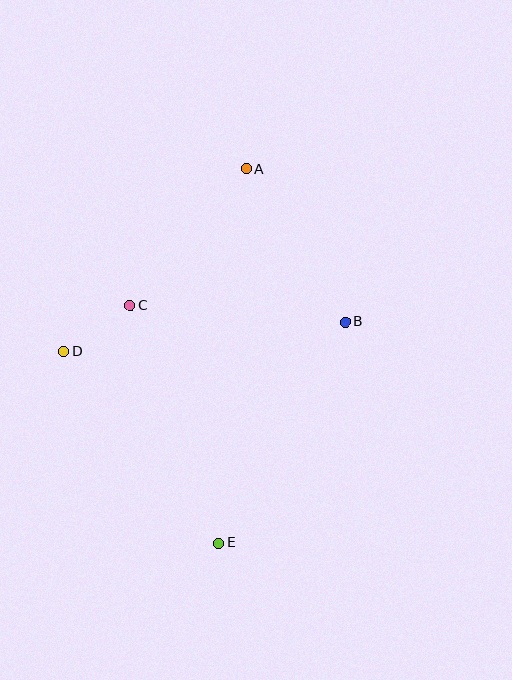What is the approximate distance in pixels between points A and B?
The distance between A and B is approximately 182 pixels.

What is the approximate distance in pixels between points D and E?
The distance between D and E is approximately 247 pixels.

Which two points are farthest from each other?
Points A and E are farthest from each other.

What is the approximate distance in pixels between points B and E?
The distance between B and E is approximately 255 pixels.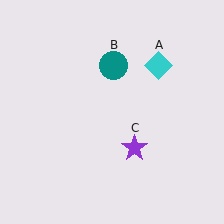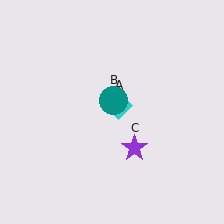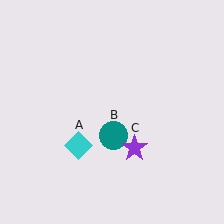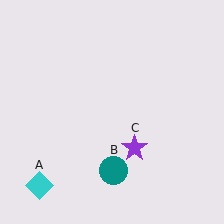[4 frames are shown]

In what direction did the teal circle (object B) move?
The teal circle (object B) moved down.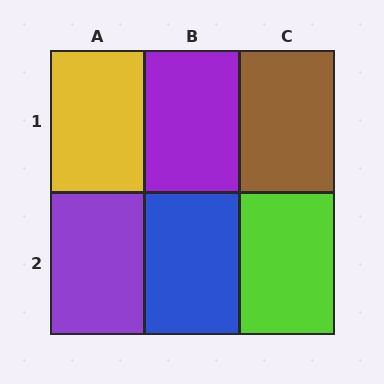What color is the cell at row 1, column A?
Yellow.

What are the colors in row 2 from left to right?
Purple, blue, lime.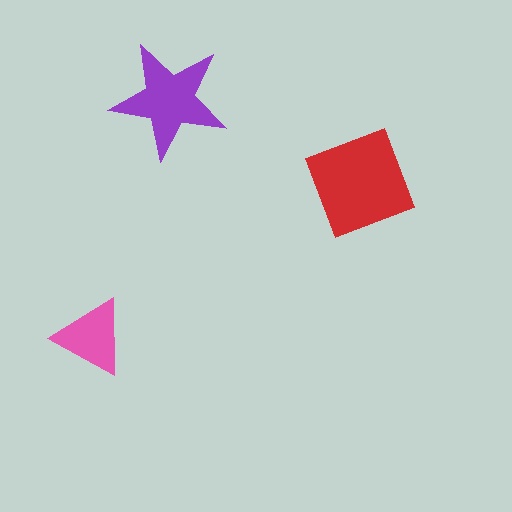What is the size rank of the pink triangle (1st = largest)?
3rd.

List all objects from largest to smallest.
The red diamond, the purple star, the pink triangle.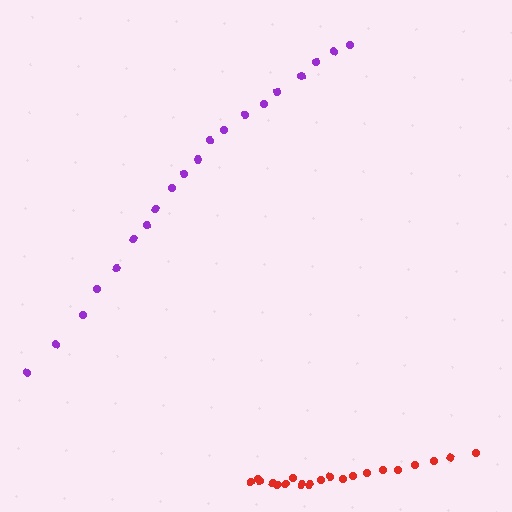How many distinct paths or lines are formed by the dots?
There are 2 distinct paths.